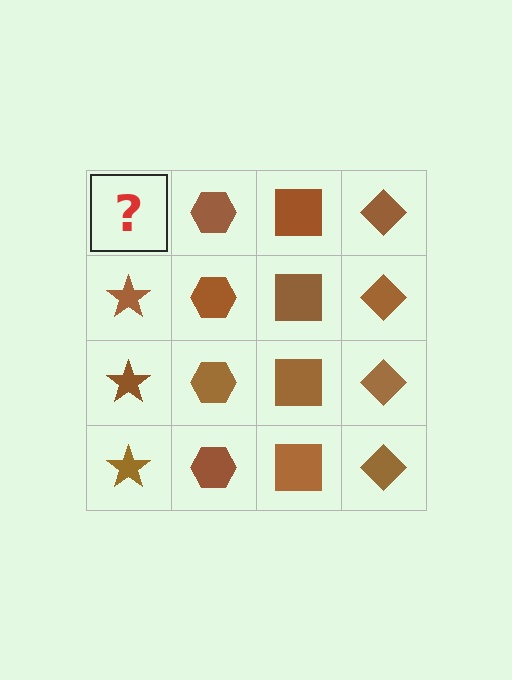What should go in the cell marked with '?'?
The missing cell should contain a brown star.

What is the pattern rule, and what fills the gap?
The rule is that each column has a consistent shape. The gap should be filled with a brown star.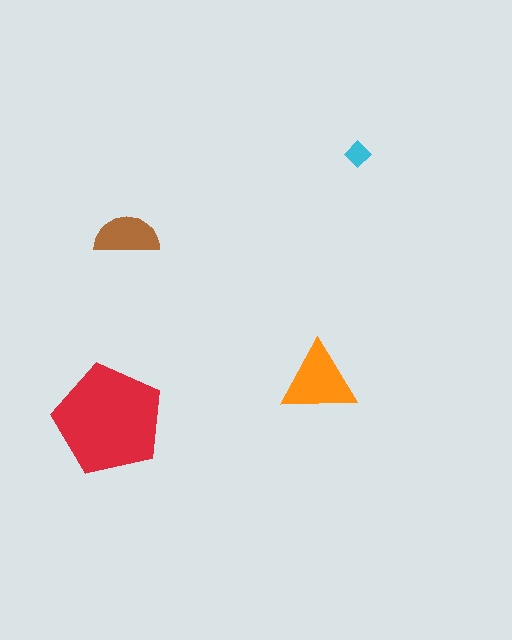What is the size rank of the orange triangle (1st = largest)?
2nd.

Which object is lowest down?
The red pentagon is bottommost.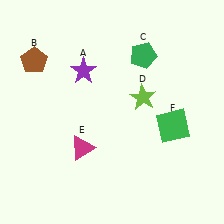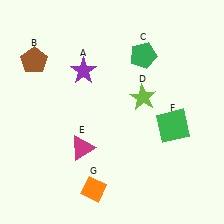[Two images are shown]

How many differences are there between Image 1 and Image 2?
There is 1 difference between the two images.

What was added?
An orange diamond (G) was added in Image 2.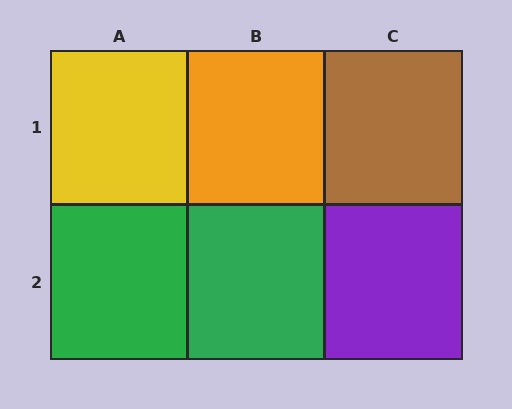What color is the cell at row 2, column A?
Green.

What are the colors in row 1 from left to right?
Yellow, orange, brown.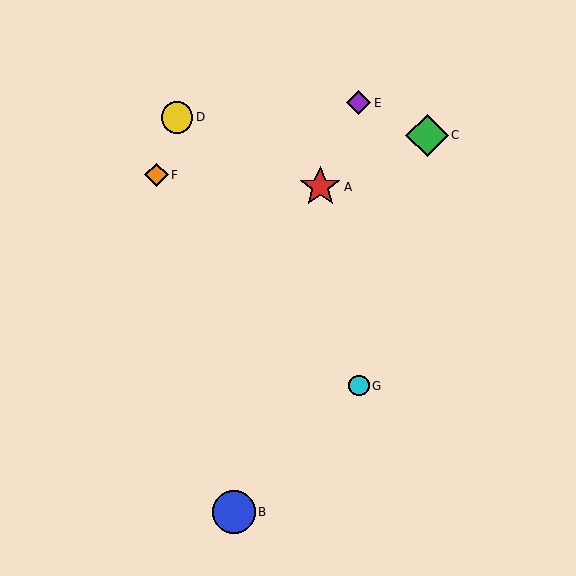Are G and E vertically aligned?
Yes, both are at x≈359.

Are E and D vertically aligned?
No, E is at x≈359 and D is at x≈177.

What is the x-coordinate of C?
Object C is at x≈427.